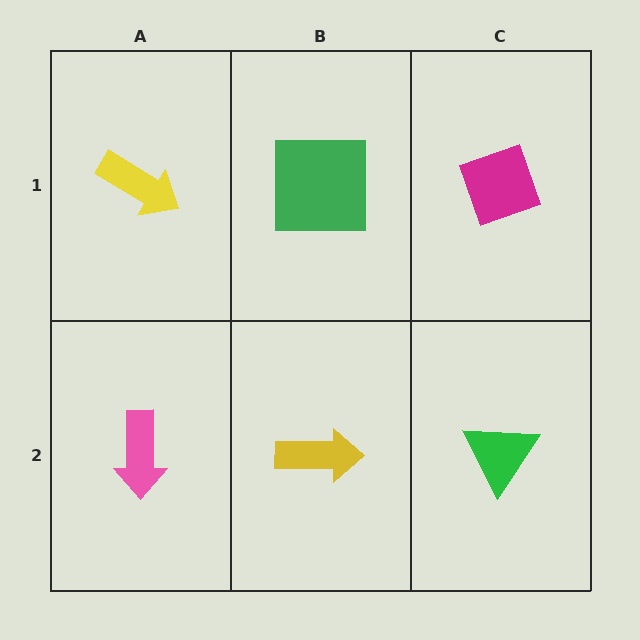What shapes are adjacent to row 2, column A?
A yellow arrow (row 1, column A), a yellow arrow (row 2, column B).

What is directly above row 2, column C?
A magenta diamond.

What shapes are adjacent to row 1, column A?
A pink arrow (row 2, column A), a green square (row 1, column B).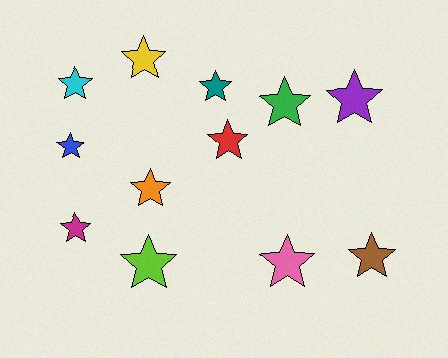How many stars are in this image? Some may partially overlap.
There are 12 stars.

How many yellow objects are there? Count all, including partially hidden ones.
There is 1 yellow object.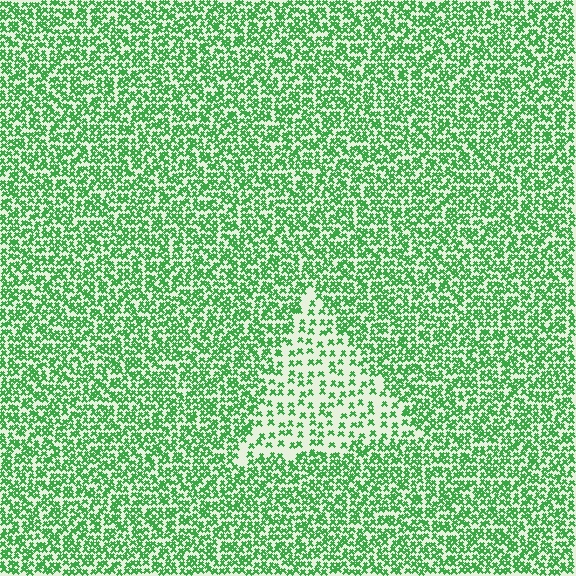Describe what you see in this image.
The image contains small green elements arranged at two different densities. A triangle-shaped region is visible where the elements are less densely packed than the surrounding area.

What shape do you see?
I see a triangle.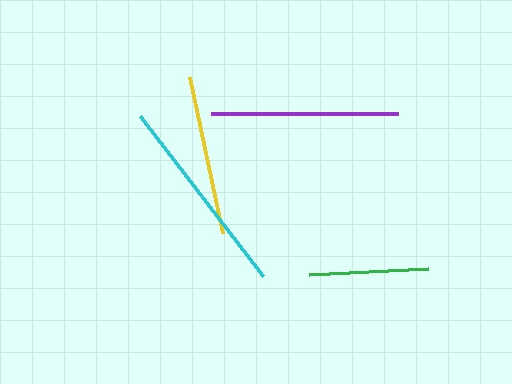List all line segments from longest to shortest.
From longest to shortest: cyan, purple, yellow, green.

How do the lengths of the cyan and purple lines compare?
The cyan and purple lines are approximately the same length.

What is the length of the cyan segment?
The cyan segment is approximately 202 pixels long.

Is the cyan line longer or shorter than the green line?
The cyan line is longer than the green line.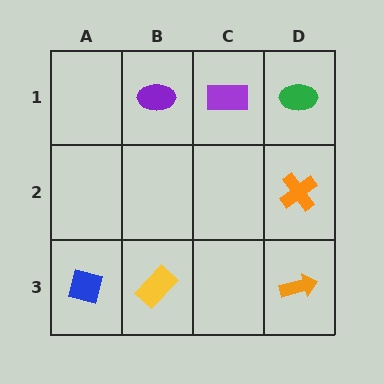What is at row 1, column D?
A green ellipse.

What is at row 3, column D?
An orange arrow.